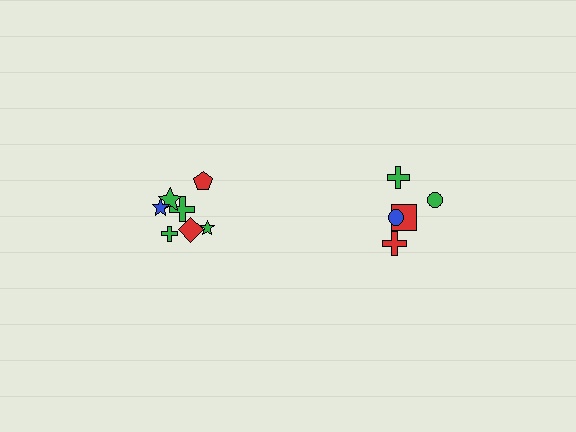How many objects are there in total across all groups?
There are 12 objects.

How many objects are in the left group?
There are 7 objects.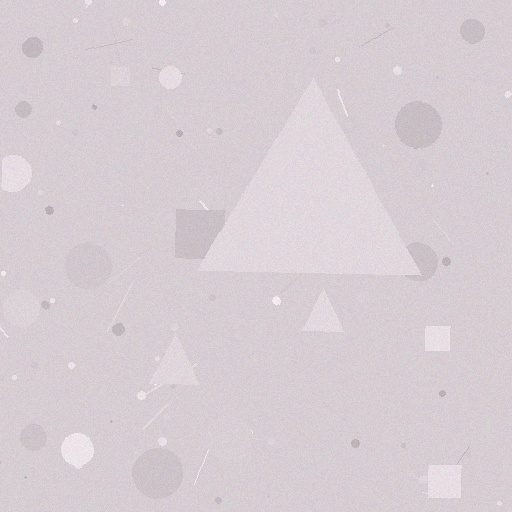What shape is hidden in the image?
A triangle is hidden in the image.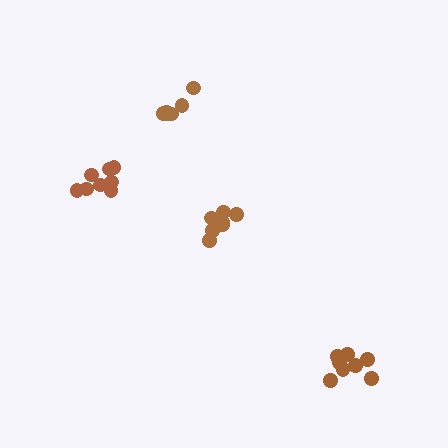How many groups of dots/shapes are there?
There are 4 groups.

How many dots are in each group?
Group 1: 7 dots, Group 2: 8 dots, Group 3: 9 dots, Group 4: 8 dots (32 total).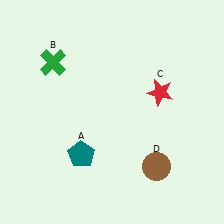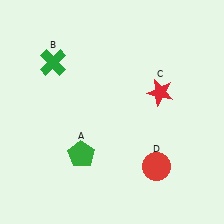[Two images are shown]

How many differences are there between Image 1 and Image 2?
There are 2 differences between the two images.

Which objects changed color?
A changed from teal to green. D changed from brown to red.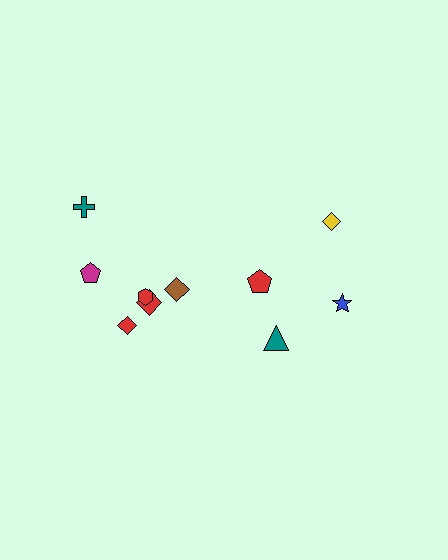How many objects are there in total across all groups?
There are 10 objects.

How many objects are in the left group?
There are 6 objects.